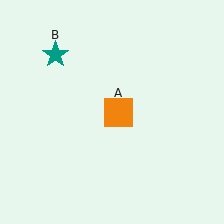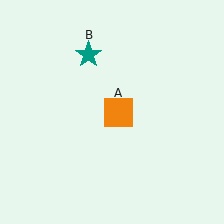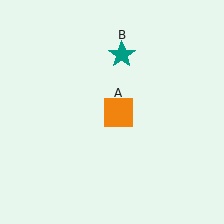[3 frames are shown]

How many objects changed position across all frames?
1 object changed position: teal star (object B).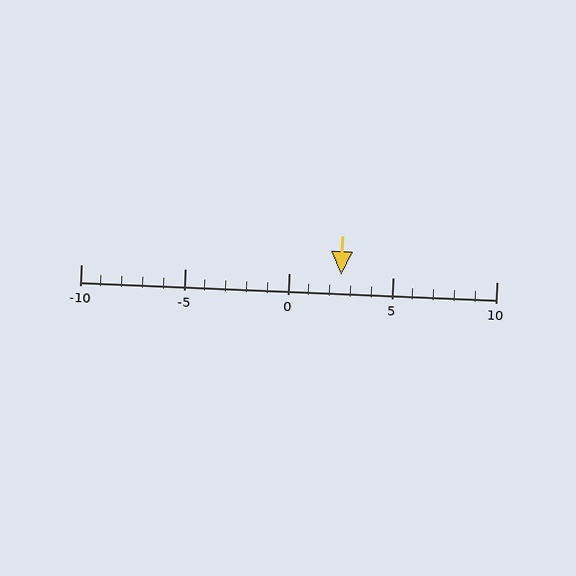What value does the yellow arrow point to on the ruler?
The yellow arrow points to approximately 2.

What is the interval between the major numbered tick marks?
The major tick marks are spaced 5 units apart.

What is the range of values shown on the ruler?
The ruler shows values from -10 to 10.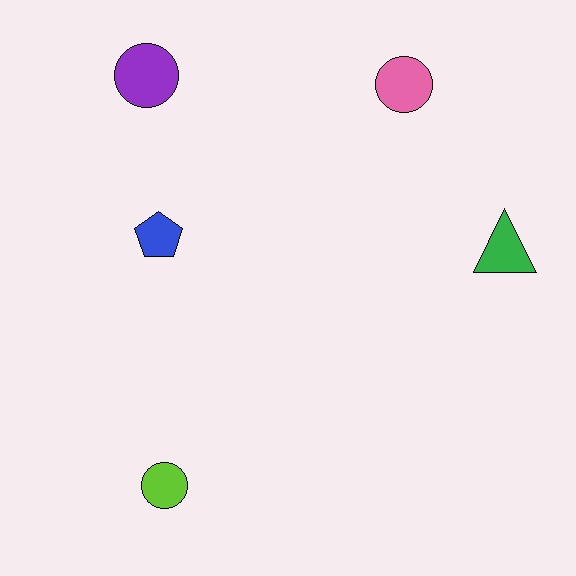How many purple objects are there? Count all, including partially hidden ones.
There is 1 purple object.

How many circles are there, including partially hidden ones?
There are 3 circles.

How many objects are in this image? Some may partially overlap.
There are 5 objects.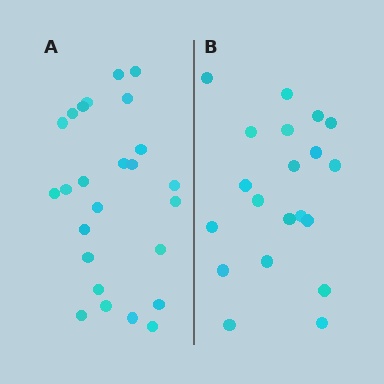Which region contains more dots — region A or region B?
Region A (the left region) has more dots.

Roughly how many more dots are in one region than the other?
Region A has about 5 more dots than region B.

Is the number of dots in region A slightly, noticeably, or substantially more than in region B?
Region A has noticeably more, but not dramatically so. The ratio is roughly 1.2 to 1.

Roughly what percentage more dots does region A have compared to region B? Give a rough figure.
About 25% more.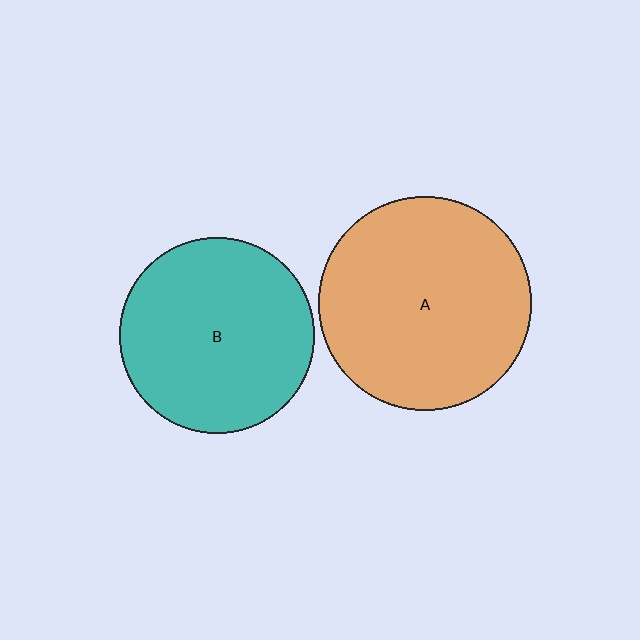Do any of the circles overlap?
No, none of the circles overlap.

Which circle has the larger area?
Circle A (orange).